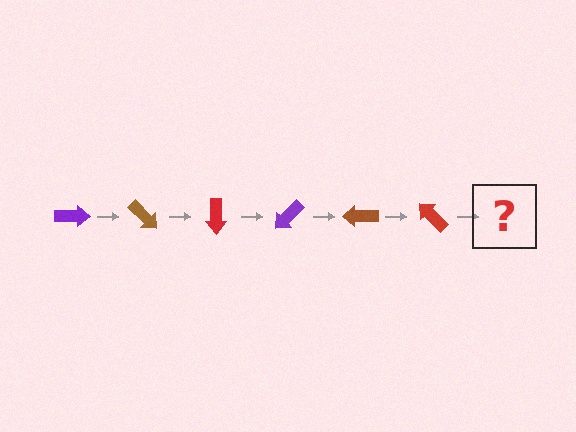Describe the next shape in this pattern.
It should be a purple arrow, rotated 270 degrees from the start.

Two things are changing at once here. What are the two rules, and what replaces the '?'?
The two rules are that it rotates 45 degrees each step and the color cycles through purple, brown, and red. The '?' should be a purple arrow, rotated 270 degrees from the start.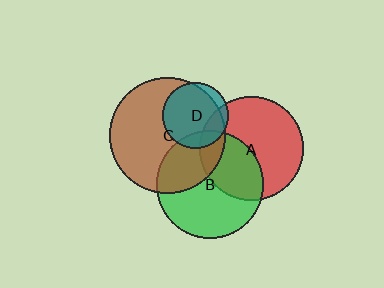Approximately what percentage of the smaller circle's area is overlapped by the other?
Approximately 15%.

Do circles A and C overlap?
Yes.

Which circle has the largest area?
Circle C (brown).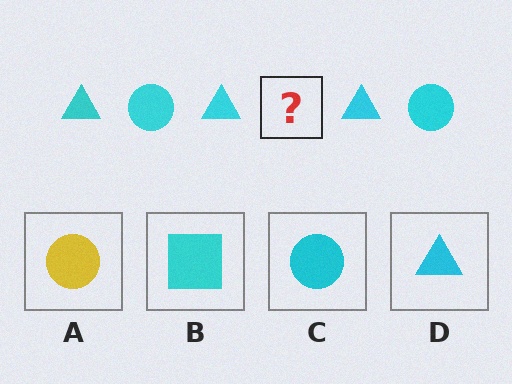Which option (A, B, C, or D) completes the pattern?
C.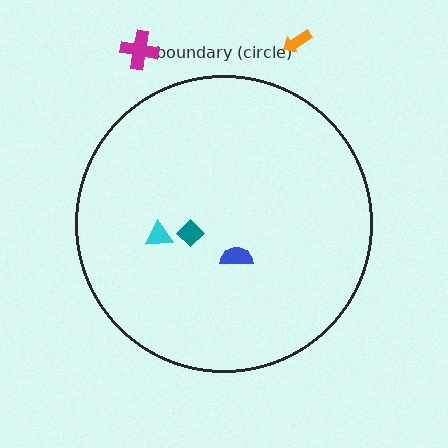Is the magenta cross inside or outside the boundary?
Outside.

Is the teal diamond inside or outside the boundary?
Inside.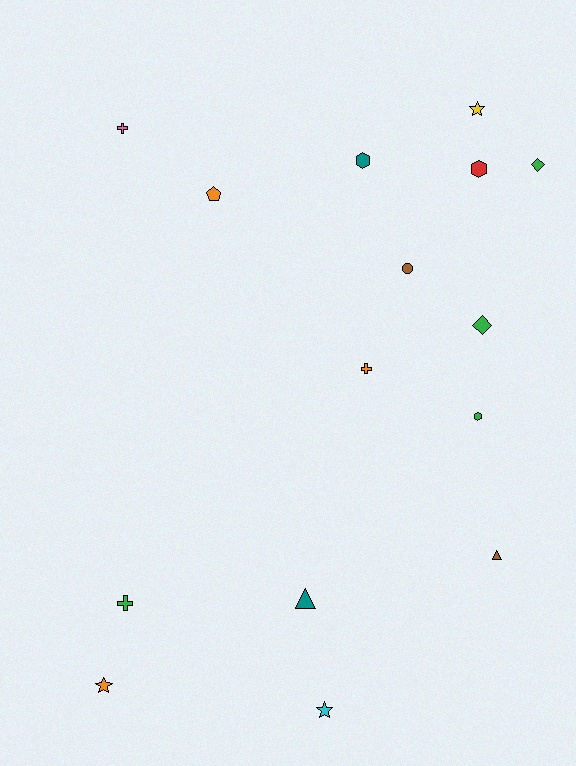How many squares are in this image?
There are no squares.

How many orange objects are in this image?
There are 3 orange objects.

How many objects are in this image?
There are 15 objects.